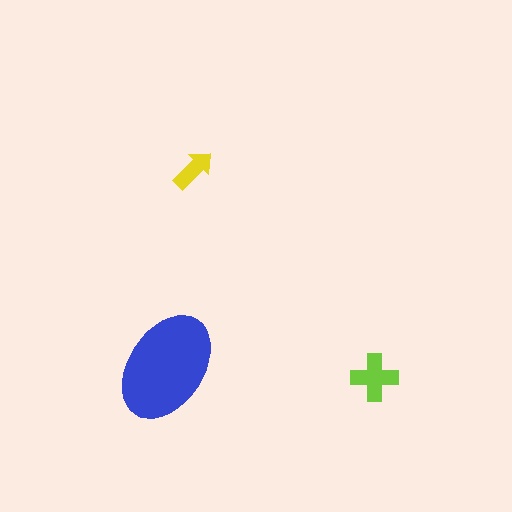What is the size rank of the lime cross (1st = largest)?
2nd.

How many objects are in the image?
There are 3 objects in the image.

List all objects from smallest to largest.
The yellow arrow, the lime cross, the blue ellipse.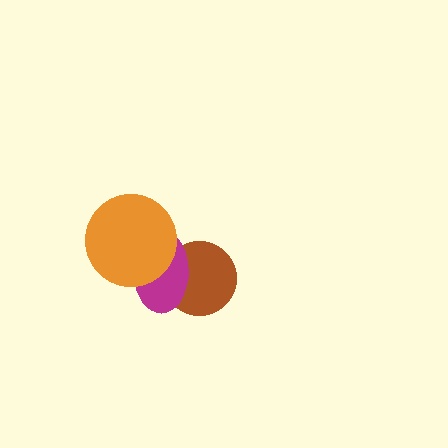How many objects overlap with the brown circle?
1 object overlaps with the brown circle.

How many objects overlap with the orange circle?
1 object overlaps with the orange circle.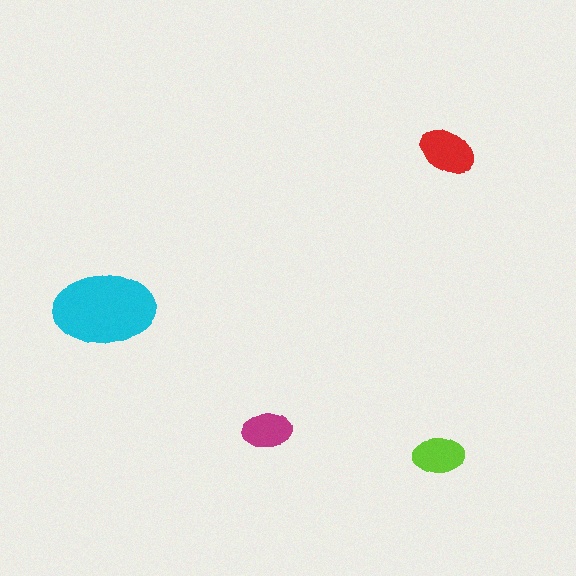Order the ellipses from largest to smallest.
the cyan one, the red one, the lime one, the magenta one.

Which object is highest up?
The red ellipse is topmost.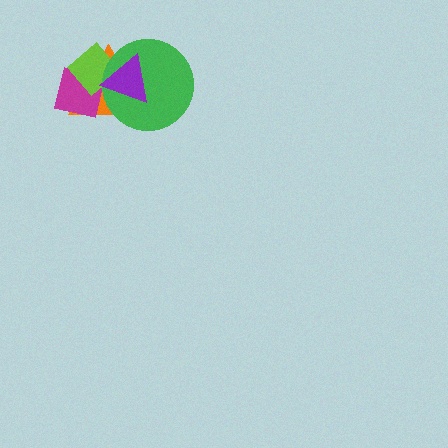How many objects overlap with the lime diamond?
4 objects overlap with the lime diamond.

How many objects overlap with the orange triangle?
4 objects overlap with the orange triangle.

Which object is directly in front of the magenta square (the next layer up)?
The lime diamond is directly in front of the magenta square.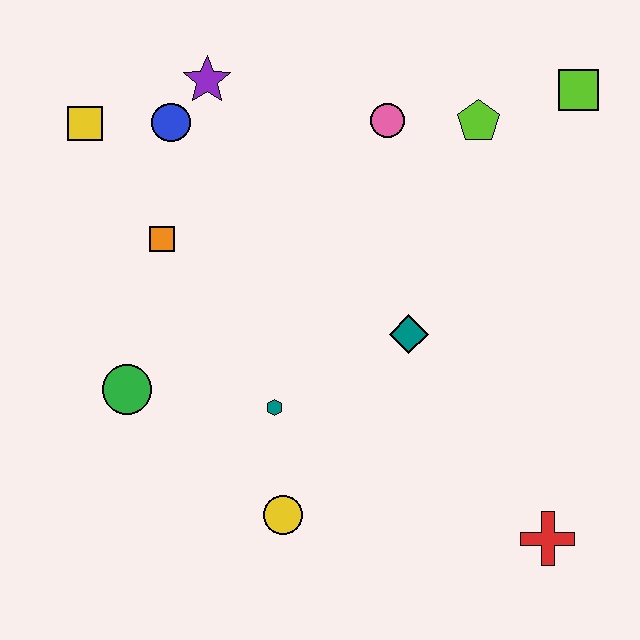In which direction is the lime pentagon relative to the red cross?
The lime pentagon is above the red cross.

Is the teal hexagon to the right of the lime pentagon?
No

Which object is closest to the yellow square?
The blue circle is closest to the yellow square.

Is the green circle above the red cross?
Yes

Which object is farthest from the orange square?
The red cross is farthest from the orange square.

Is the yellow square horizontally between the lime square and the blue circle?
No